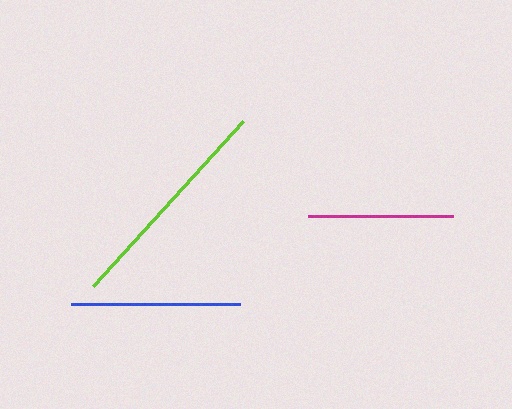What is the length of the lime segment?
The lime segment is approximately 222 pixels long.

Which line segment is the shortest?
The magenta line is the shortest at approximately 145 pixels.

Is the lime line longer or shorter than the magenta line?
The lime line is longer than the magenta line.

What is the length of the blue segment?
The blue segment is approximately 169 pixels long.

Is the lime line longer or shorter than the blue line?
The lime line is longer than the blue line.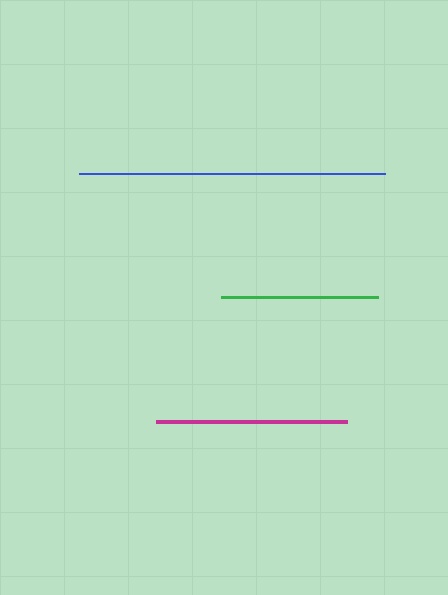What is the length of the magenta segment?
The magenta segment is approximately 191 pixels long.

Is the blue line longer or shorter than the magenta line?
The blue line is longer than the magenta line.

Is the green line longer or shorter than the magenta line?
The magenta line is longer than the green line.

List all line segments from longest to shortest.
From longest to shortest: blue, magenta, green.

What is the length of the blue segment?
The blue segment is approximately 306 pixels long.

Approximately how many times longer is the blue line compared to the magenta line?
The blue line is approximately 1.6 times the length of the magenta line.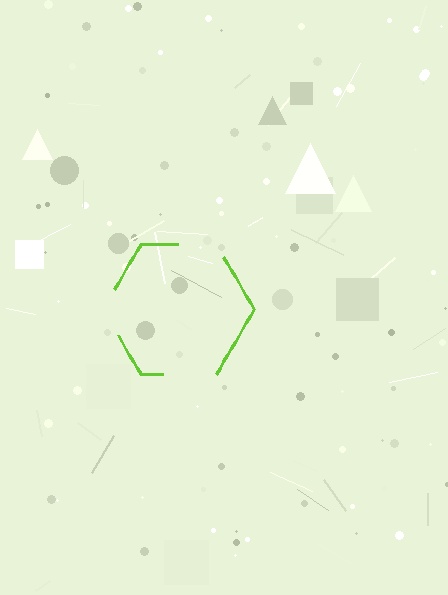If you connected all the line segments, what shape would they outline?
They would outline a hexagon.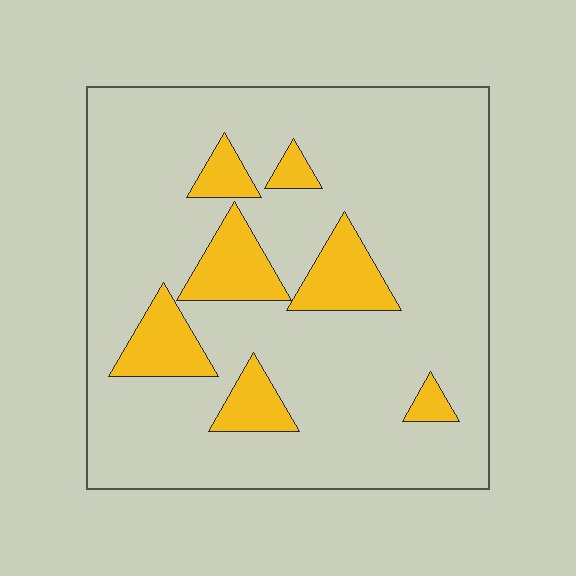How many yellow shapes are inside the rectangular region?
7.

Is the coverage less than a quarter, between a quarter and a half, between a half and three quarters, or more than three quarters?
Less than a quarter.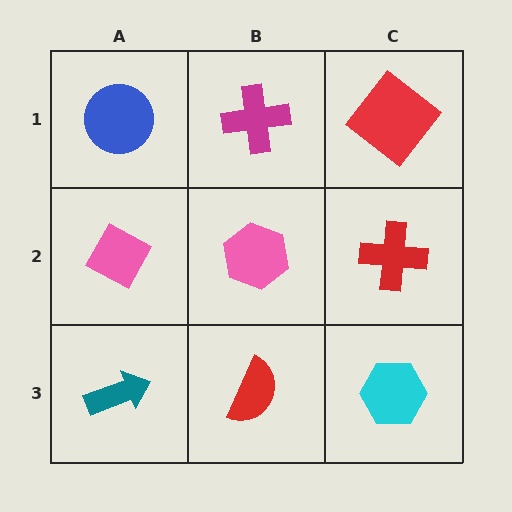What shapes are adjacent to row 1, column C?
A red cross (row 2, column C), a magenta cross (row 1, column B).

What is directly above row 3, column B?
A pink hexagon.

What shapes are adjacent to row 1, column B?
A pink hexagon (row 2, column B), a blue circle (row 1, column A), a red diamond (row 1, column C).